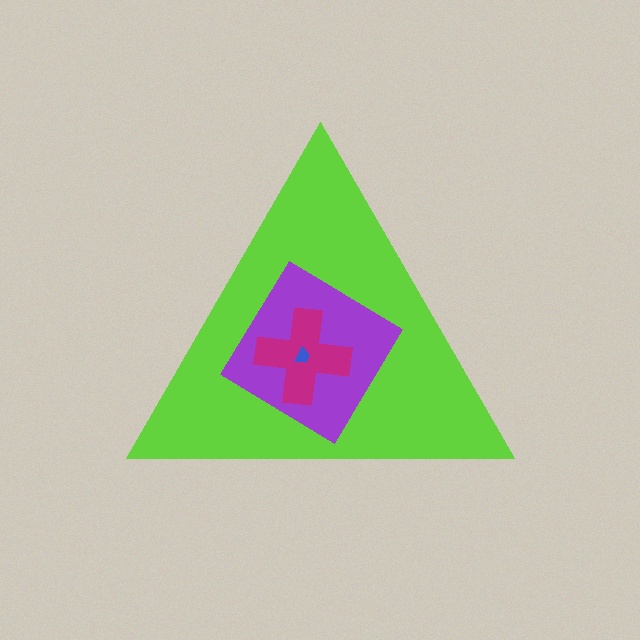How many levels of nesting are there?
4.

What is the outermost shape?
The lime triangle.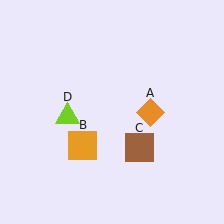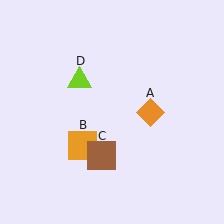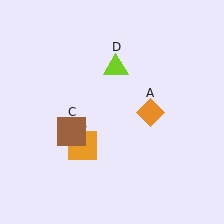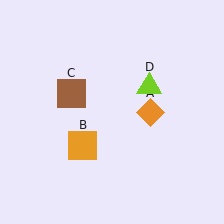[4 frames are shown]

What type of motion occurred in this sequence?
The brown square (object C), lime triangle (object D) rotated clockwise around the center of the scene.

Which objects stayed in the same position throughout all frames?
Orange diamond (object A) and orange square (object B) remained stationary.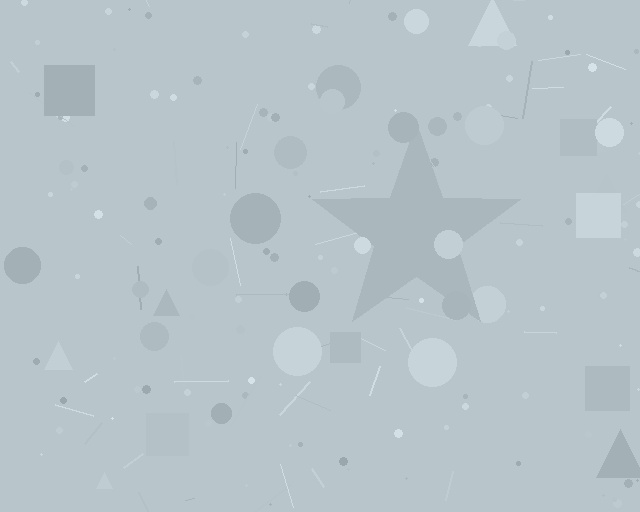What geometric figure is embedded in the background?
A star is embedded in the background.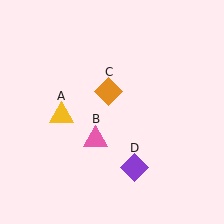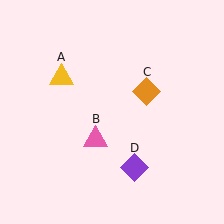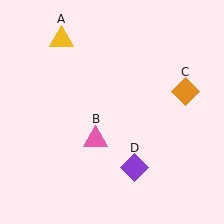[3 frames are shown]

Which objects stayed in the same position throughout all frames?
Pink triangle (object B) and purple diamond (object D) remained stationary.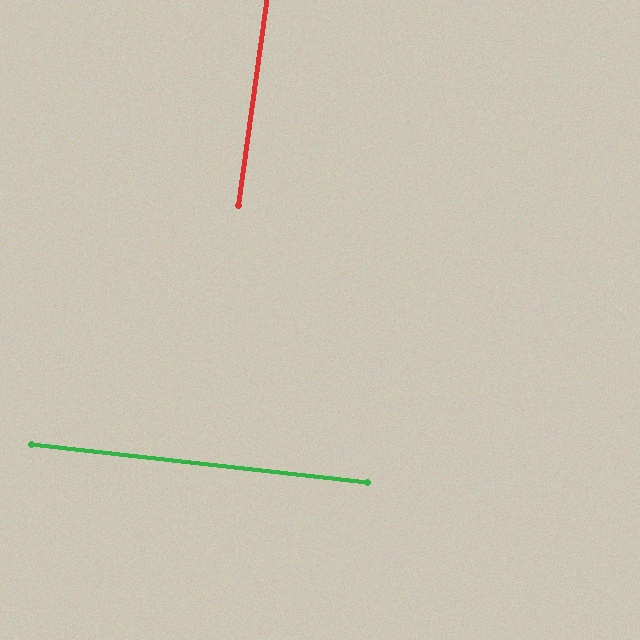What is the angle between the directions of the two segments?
Approximately 89 degrees.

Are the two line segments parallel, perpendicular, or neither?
Perpendicular — they meet at approximately 89°.